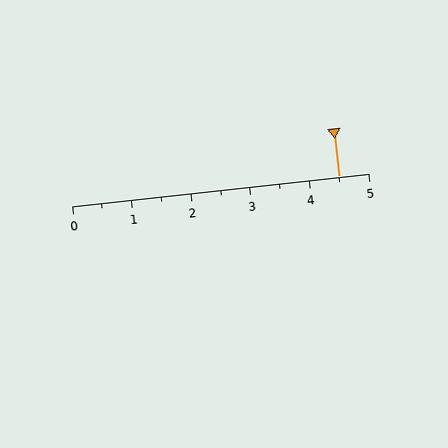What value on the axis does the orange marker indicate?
The marker indicates approximately 4.5.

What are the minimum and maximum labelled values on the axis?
The axis runs from 0 to 5.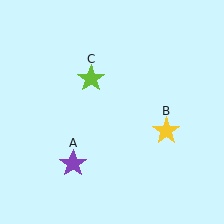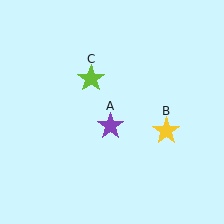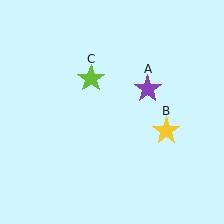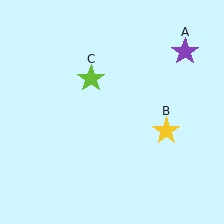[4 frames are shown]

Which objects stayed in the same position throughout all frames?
Yellow star (object B) and lime star (object C) remained stationary.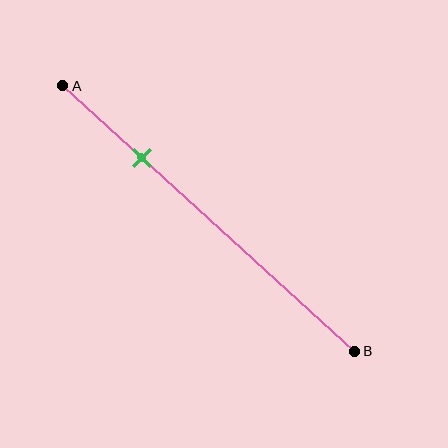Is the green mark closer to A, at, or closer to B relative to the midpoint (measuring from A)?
The green mark is closer to point A than the midpoint of segment AB.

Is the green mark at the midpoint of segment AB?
No, the mark is at about 25% from A, not at the 50% midpoint.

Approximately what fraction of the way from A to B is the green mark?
The green mark is approximately 25% of the way from A to B.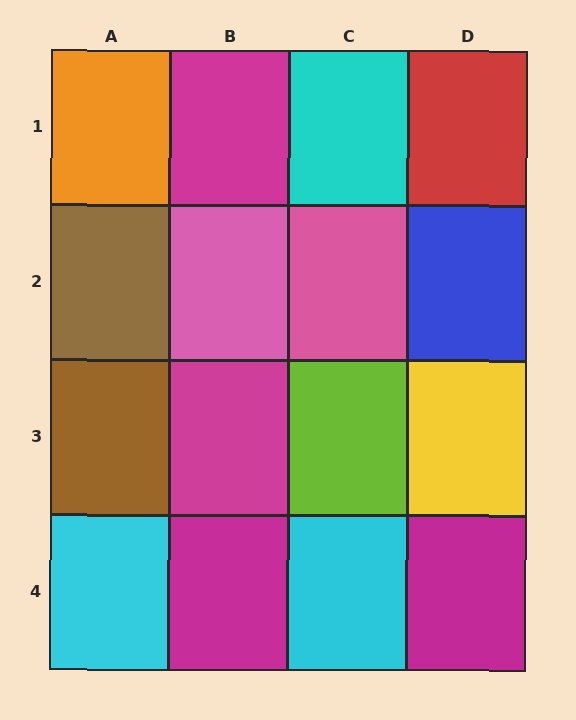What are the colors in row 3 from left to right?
Brown, magenta, lime, yellow.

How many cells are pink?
2 cells are pink.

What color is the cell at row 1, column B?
Magenta.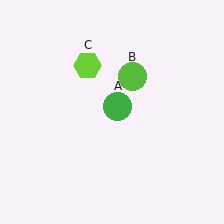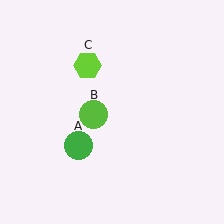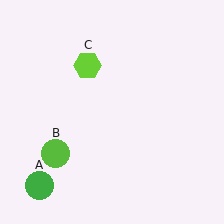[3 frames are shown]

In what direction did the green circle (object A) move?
The green circle (object A) moved down and to the left.